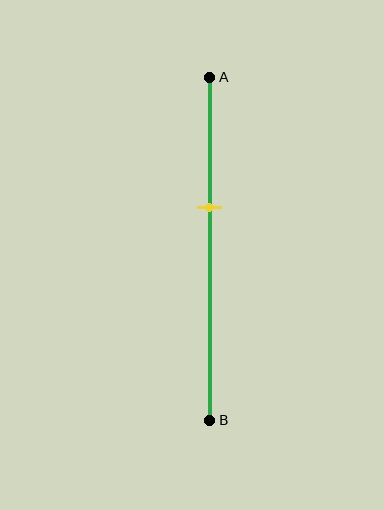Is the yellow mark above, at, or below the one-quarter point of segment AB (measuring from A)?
The yellow mark is below the one-quarter point of segment AB.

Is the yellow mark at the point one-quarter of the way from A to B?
No, the mark is at about 40% from A, not at the 25% one-quarter point.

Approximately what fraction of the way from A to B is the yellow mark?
The yellow mark is approximately 40% of the way from A to B.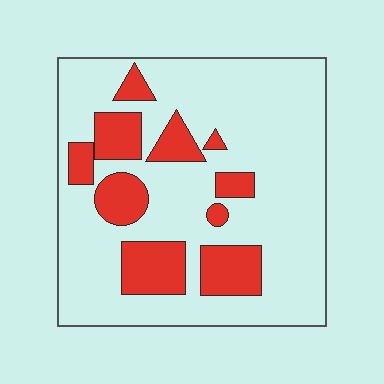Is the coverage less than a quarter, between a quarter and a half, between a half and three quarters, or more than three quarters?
Less than a quarter.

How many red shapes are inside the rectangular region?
10.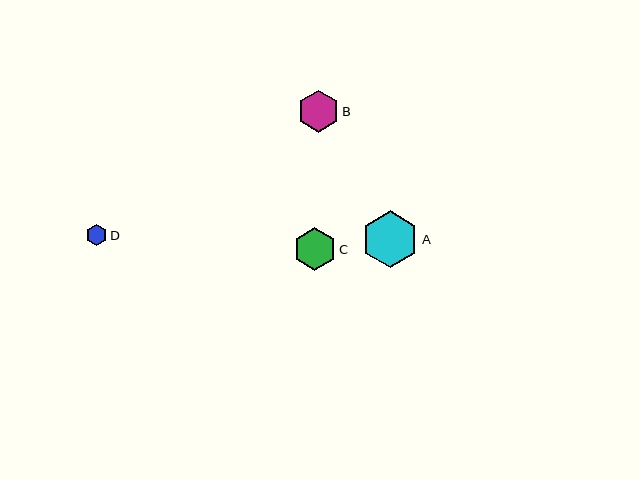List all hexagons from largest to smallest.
From largest to smallest: A, C, B, D.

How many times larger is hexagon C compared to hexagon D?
Hexagon C is approximately 2.0 times the size of hexagon D.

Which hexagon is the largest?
Hexagon A is the largest with a size of approximately 57 pixels.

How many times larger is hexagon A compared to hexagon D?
Hexagon A is approximately 2.7 times the size of hexagon D.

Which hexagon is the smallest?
Hexagon D is the smallest with a size of approximately 21 pixels.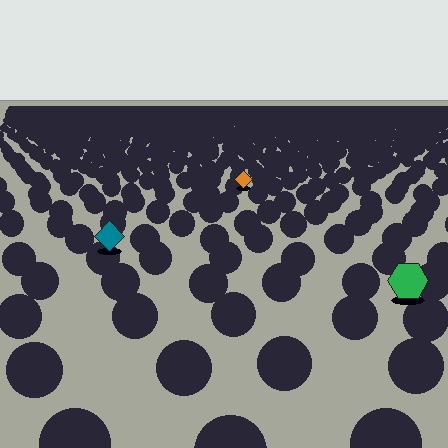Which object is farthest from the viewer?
The orange diamond is farthest from the viewer. It appears smaller and the ground texture around it is denser.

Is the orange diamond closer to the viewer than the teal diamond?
No. The teal diamond is closer — you can tell from the texture gradient: the ground texture is coarser near it.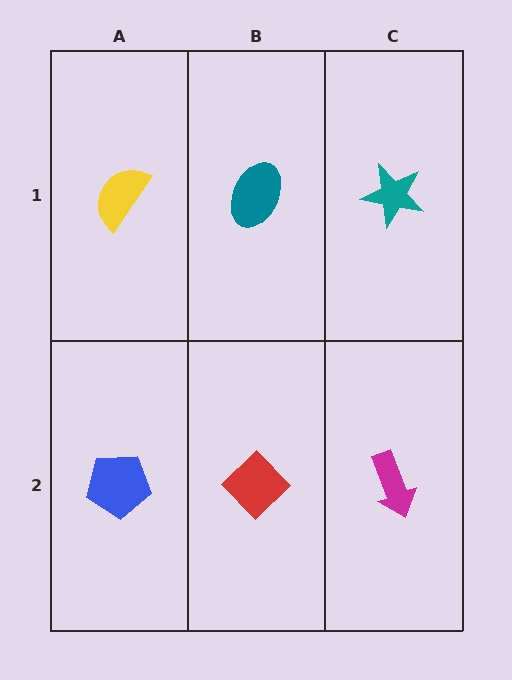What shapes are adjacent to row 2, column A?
A yellow semicircle (row 1, column A), a red diamond (row 2, column B).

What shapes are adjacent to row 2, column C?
A teal star (row 1, column C), a red diamond (row 2, column B).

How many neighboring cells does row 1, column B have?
3.